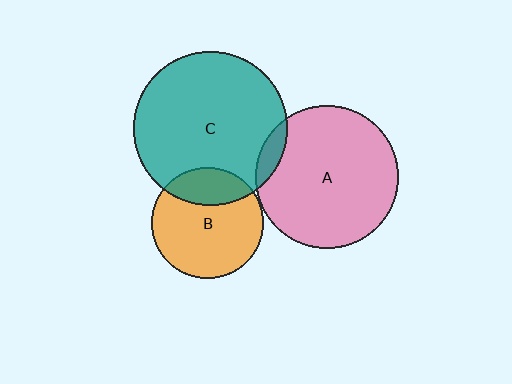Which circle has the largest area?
Circle C (teal).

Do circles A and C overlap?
Yes.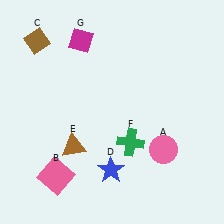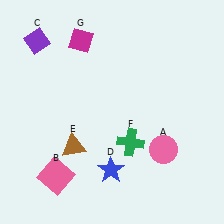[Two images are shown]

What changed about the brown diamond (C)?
In Image 1, C is brown. In Image 2, it changed to purple.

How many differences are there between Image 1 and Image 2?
There is 1 difference between the two images.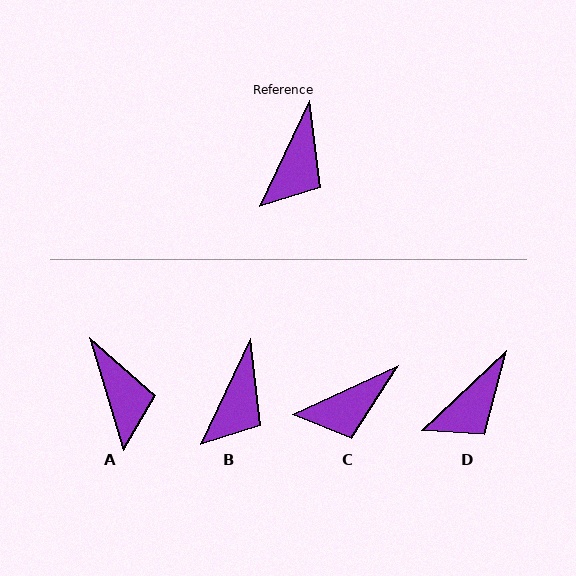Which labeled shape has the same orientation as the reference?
B.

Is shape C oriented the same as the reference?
No, it is off by about 40 degrees.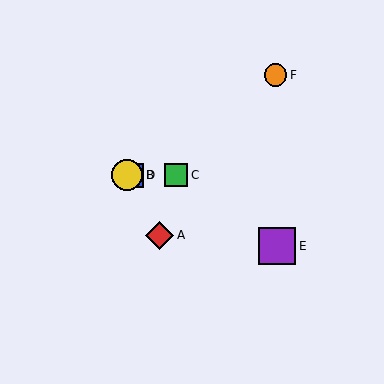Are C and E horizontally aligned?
No, C is at y≈175 and E is at y≈246.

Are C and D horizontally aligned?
Yes, both are at y≈175.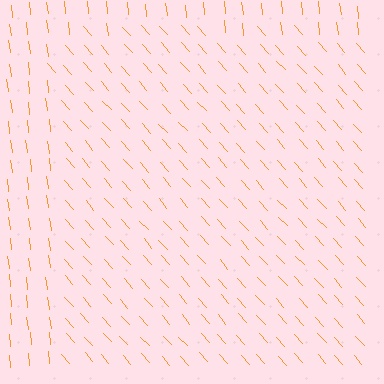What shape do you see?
I see a rectangle.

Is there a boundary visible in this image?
Yes, there is a texture boundary formed by a change in line orientation.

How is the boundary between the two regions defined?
The boundary is defined purely by a change in line orientation (approximately 35 degrees difference). All lines are the same color and thickness.